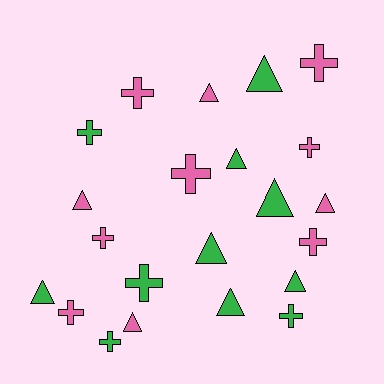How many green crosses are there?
There are 4 green crosses.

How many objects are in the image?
There are 22 objects.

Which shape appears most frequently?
Triangle, with 11 objects.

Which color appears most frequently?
Green, with 11 objects.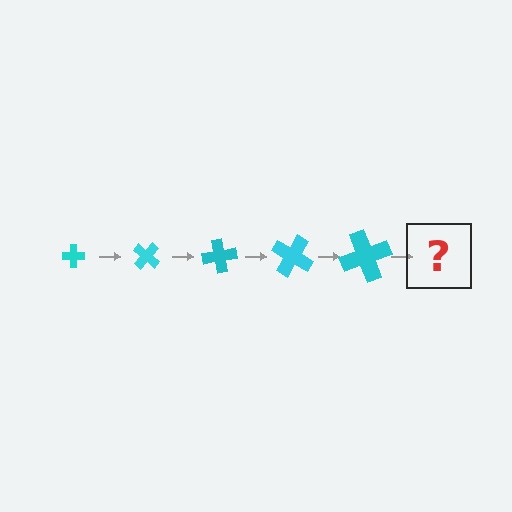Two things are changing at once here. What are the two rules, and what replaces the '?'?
The two rules are that the cross grows larger each step and it rotates 40 degrees each step. The '?' should be a cross, larger than the previous one and rotated 200 degrees from the start.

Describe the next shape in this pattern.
It should be a cross, larger than the previous one and rotated 200 degrees from the start.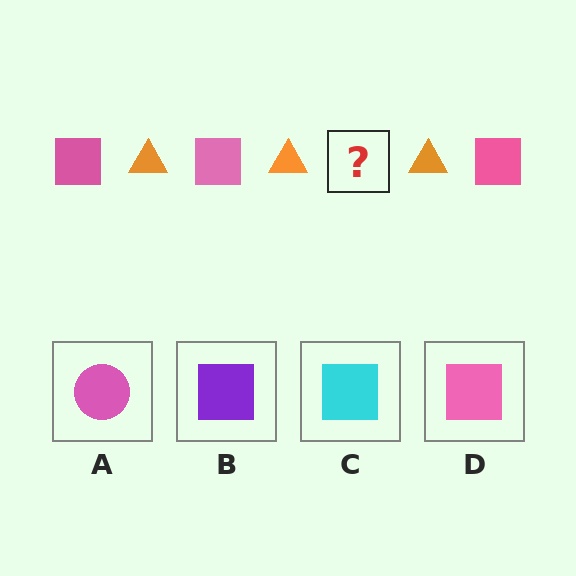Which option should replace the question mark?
Option D.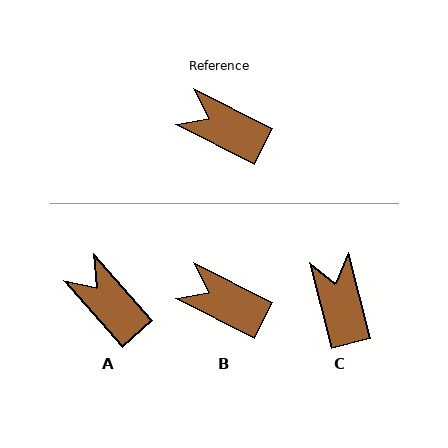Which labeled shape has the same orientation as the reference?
B.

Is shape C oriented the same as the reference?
No, it is off by about 49 degrees.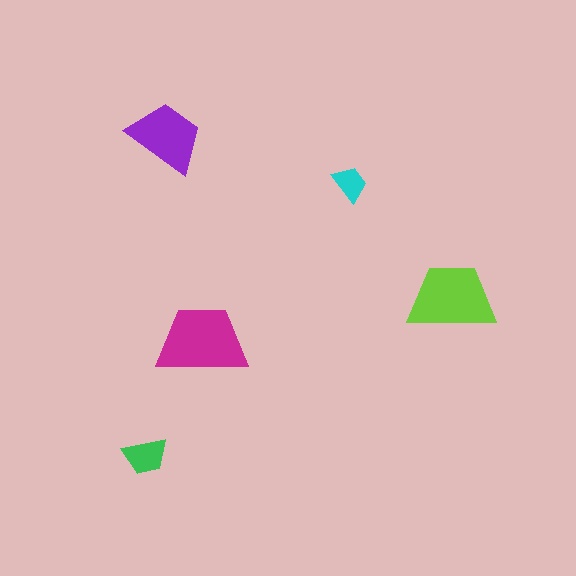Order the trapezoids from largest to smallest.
the magenta one, the lime one, the purple one, the green one, the cyan one.